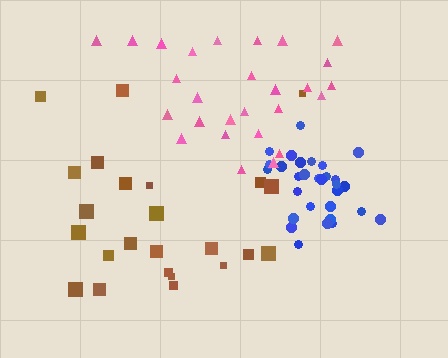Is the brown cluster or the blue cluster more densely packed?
Blue.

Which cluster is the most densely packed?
Blue.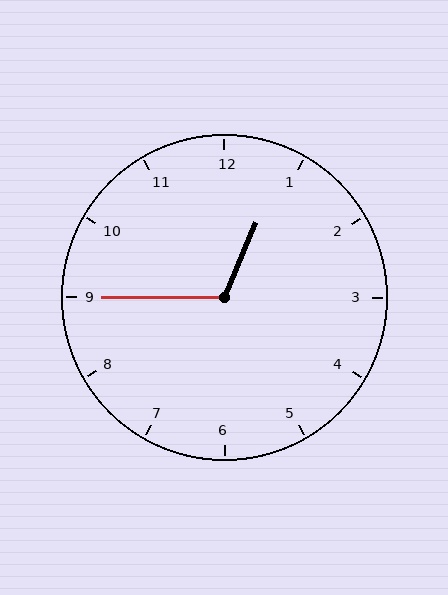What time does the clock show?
12:45.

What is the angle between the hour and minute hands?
Approximately 112 degrees.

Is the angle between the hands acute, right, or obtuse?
It is obtuse.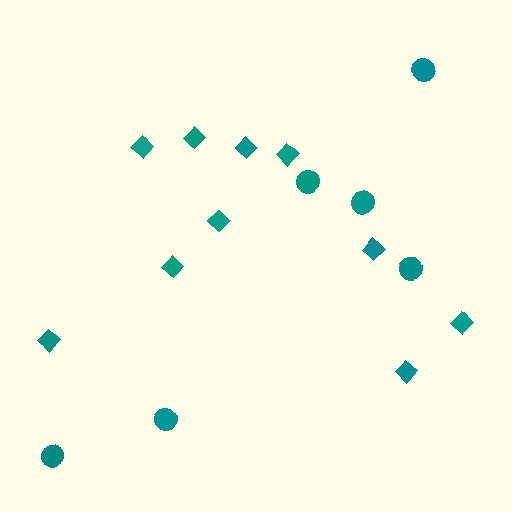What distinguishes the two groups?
There are 2 groups: one group of diamonds (10) and one group of circles (6).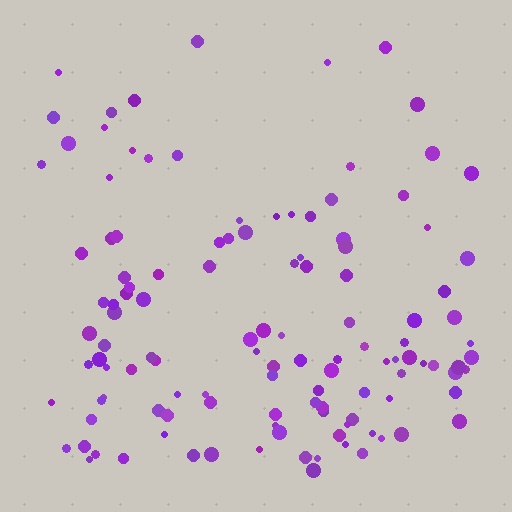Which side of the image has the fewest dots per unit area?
The top.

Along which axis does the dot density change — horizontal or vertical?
Vertical.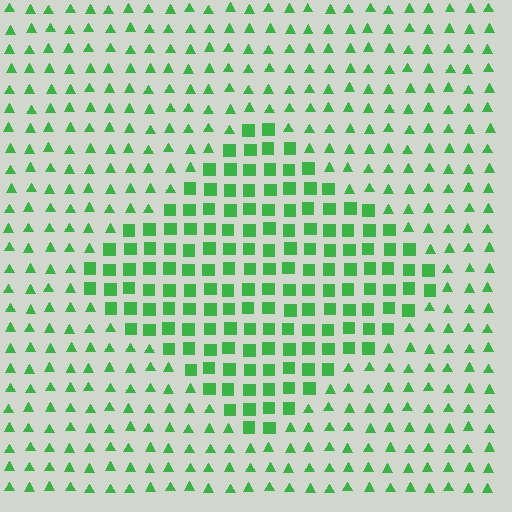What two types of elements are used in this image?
The image uses squares inside the diamond region and triangles outside it.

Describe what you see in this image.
The image is filled with small green elements arranged in a uniform grid. A diamond-shaped region contains squares, while the surrounding area contains triangles. The boundary is defined purely by the change in element shape.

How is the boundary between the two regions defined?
The boundary is defined by a change in element shape: squares inside vs. triangles outside. All elements share the same color and spacing.